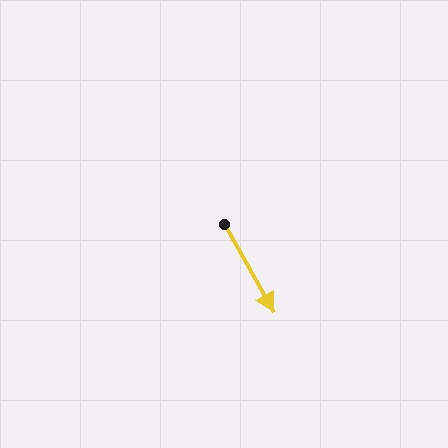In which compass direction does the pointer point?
Southeast.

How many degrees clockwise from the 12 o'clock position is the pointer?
Approximately 150 degrees.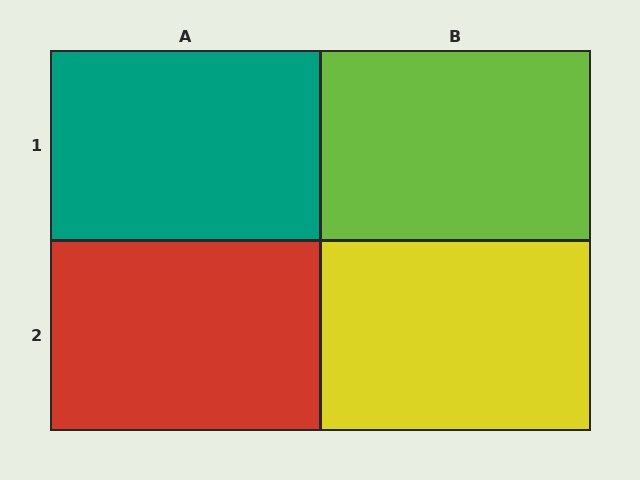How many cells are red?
1 cell is red.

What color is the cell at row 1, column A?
Teal.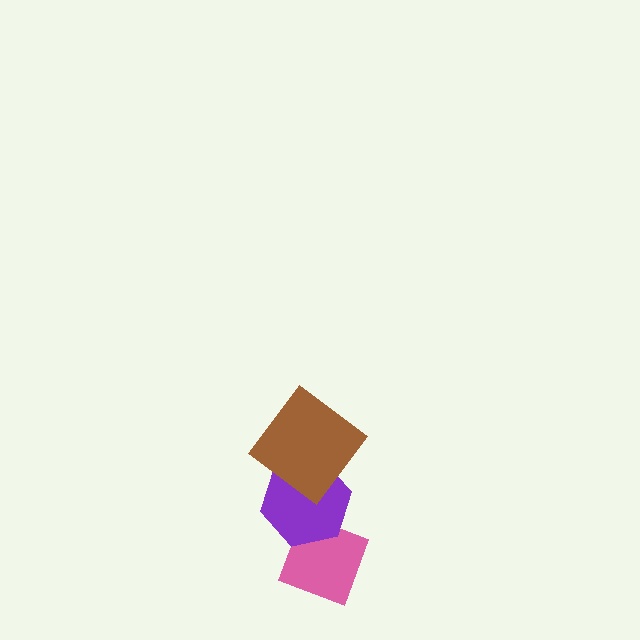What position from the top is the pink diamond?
The pink diamond is 3rd from the top.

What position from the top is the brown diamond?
The brown diamond is 1st from the top.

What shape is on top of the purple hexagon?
The brown diamond is on top of the purple hexagon.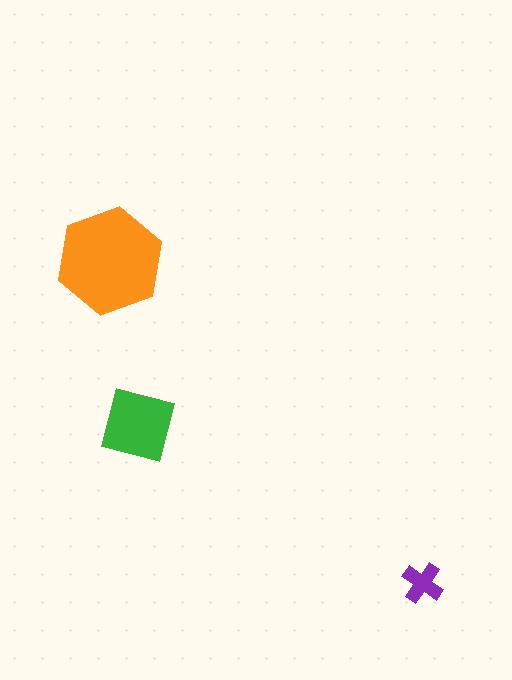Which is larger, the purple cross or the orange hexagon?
The orange hexagon.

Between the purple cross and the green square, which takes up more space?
The green square.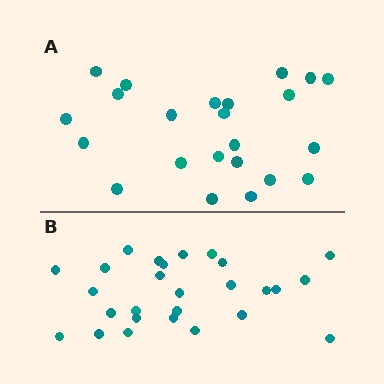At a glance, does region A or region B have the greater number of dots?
Region B (the bottom region) has more dots.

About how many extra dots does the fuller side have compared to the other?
Region B has about 4 more dots than region A.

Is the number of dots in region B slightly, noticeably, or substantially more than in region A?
Region B has only slightly more — the two regions are fairly close. The ratio is roughly 1.2 to 1.